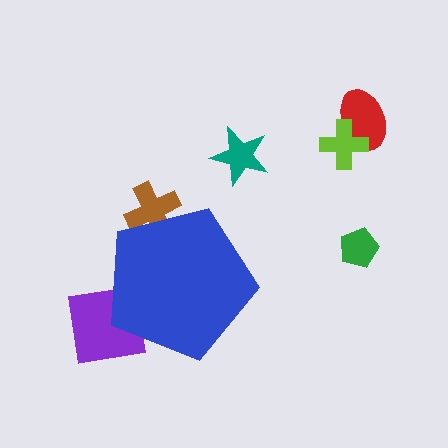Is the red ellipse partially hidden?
No, the red ellipse is fully visible.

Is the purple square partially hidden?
Yes, the purple square is partially hidden behind the blue pentagon.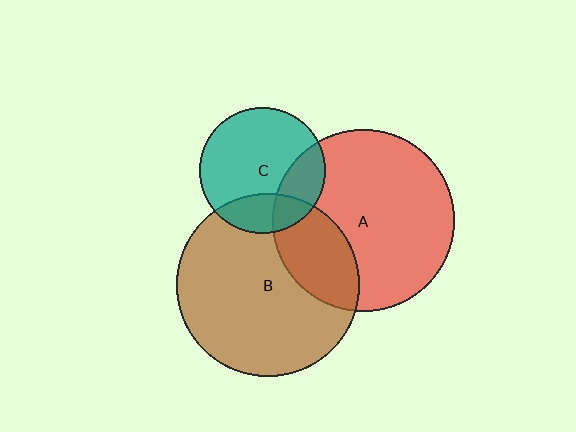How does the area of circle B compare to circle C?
Approximately 2.1 times.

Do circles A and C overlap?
Yes.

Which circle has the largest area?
Circle B (brown).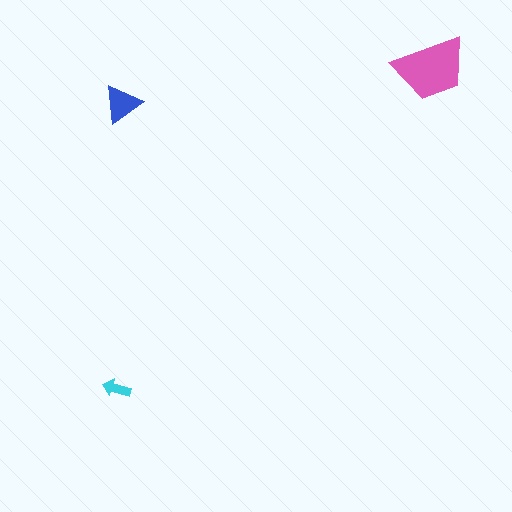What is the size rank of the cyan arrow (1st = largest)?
3rd.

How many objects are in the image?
There are 3 objects in the image.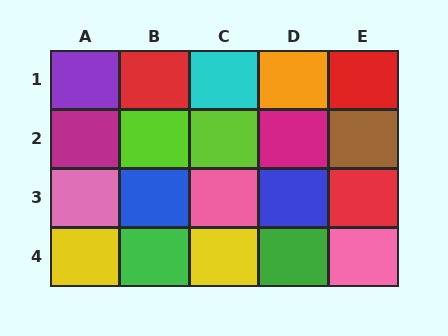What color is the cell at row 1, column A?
Purple.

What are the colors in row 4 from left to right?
Yellow, green, yellow, green, pink.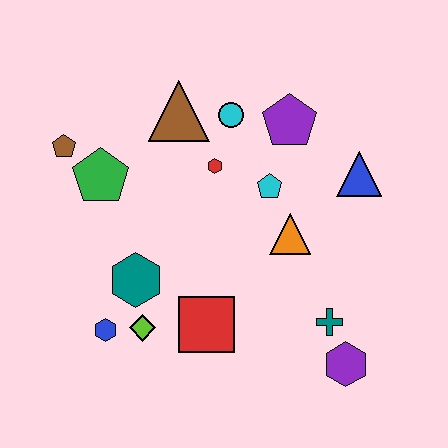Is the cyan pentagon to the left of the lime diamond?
No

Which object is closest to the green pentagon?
The brown pentagon is closest to the green pentagon.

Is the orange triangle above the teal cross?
Yes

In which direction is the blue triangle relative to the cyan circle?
The blue triangle is to the right of the cyan circle.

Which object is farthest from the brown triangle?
The purple hexagon is farthest from the brown triangle.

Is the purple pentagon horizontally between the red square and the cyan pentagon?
No